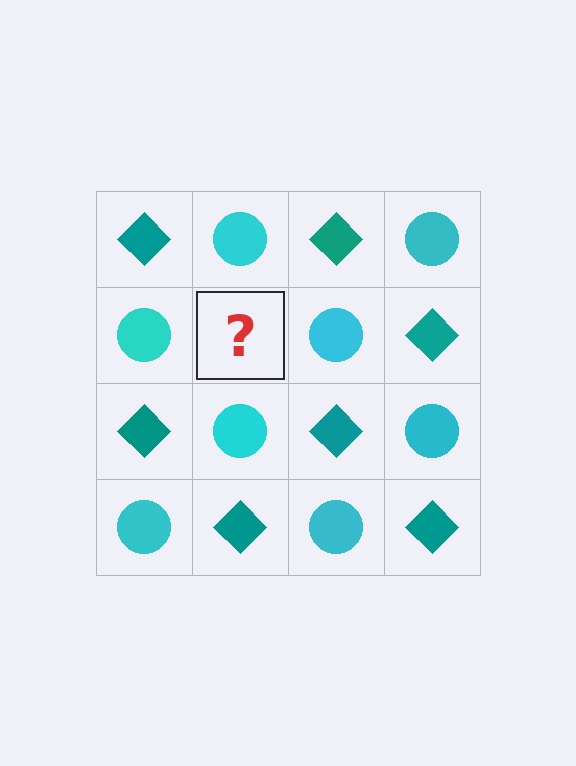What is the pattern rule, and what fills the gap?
The rule is that it alternates teal diamond and cyan circle in a checkerboard pattern. The gap should be filled with a teal diamond.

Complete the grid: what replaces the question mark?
The question mark should be replaced with a teal diamond.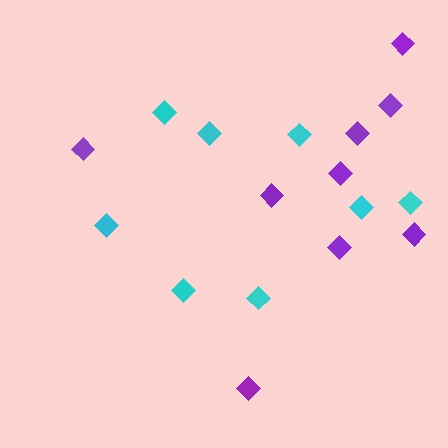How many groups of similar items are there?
There are 2 groups: one group of purple diamonds (9) and one group of cyan diamonds (8).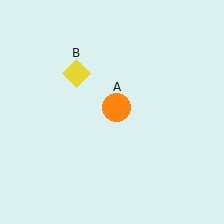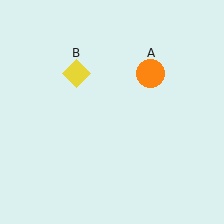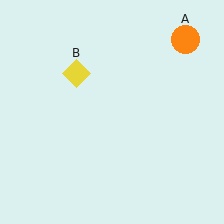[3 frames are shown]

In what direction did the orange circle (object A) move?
The orange circle (object A) moved up and to the right.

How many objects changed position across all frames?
1 object changed position: orange circle (object A).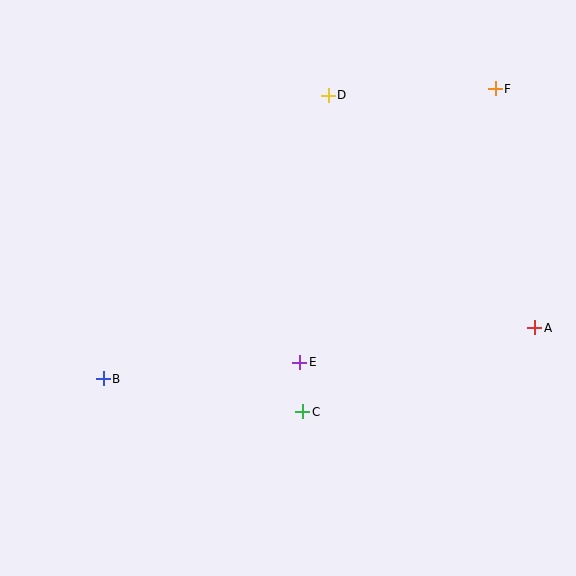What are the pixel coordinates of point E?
Point E is at (300, 362).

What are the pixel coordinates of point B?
Point B is at (103, 379).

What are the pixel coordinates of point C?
Point C is at (303, 412).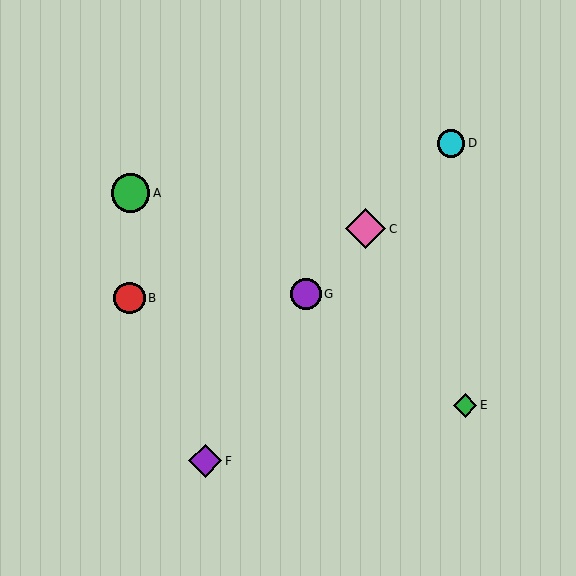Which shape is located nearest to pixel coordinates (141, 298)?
The red circle (labeled B) at (130, 298) is nearest to that location.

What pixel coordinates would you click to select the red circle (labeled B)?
Click at (130, 298) to select the red circle B.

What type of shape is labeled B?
Shape B is a red circle.